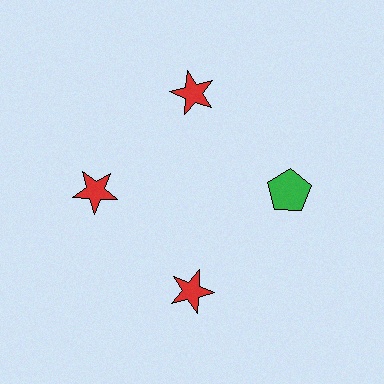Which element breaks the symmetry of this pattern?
The green pentagon at roughly the 3 o'clock position breaks the symmetry. All other shapes are red stars.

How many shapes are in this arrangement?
There are 4 shapes arranged in a ring pattern.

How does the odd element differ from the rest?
It differs in both color (green instead of red) and shape (pentagon instead of star).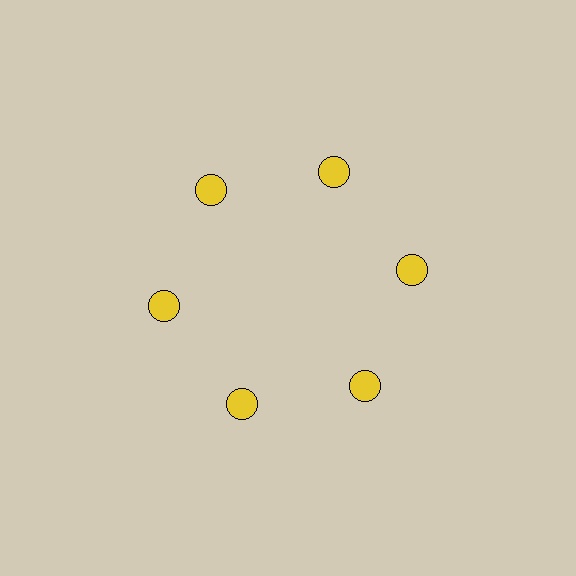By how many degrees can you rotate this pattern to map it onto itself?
The pattern maps onto itself every 60 degrees of rotation.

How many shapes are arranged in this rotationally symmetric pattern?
There are 6 shapes, arranged in 6 groups of 1.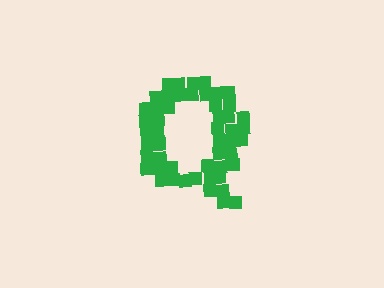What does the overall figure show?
The overall figure shows the letter Q.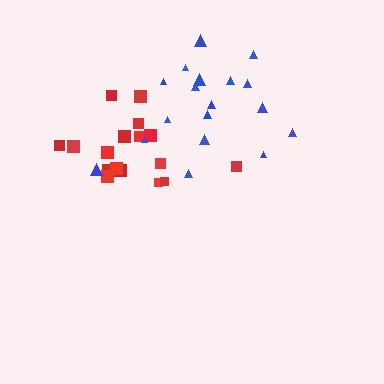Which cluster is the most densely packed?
Red.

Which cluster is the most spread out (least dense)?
Blue.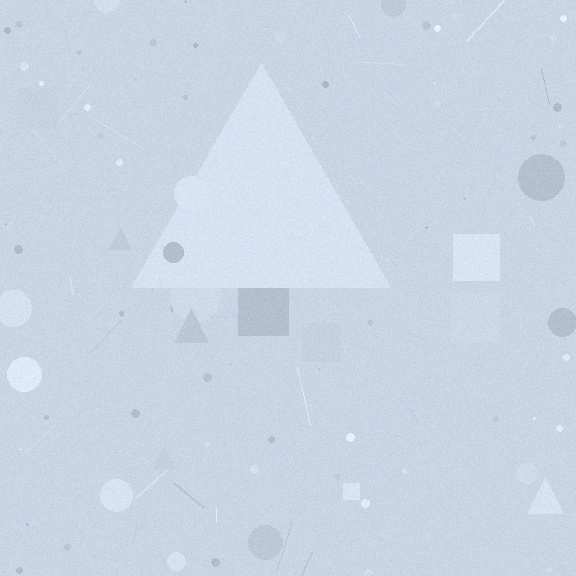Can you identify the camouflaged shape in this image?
The camouflaged shape is a triangle.